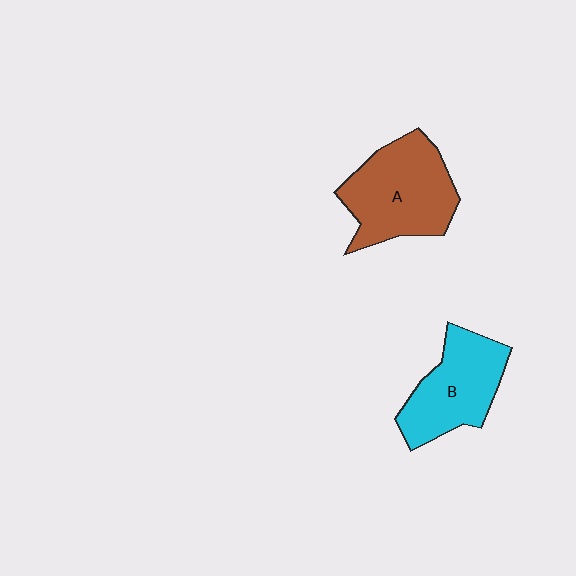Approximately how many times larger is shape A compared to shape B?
Approximately 1.2 times.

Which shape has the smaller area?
Shape B (cyan).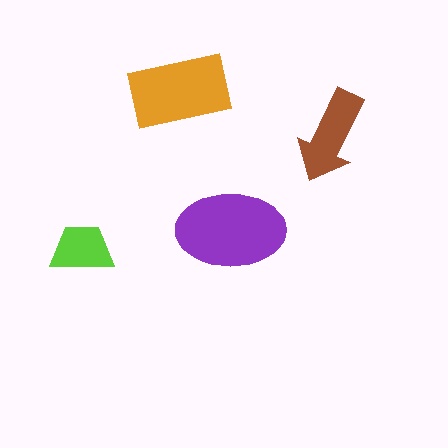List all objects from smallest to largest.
The lime trapezoid, the brown arrow, the orange rectangle, the purple ellipse.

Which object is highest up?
The orange rectangle is topmost.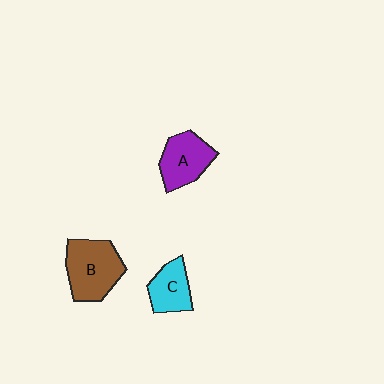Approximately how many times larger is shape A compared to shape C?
Approximately 1.2 times.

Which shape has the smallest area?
Shape C (cyan).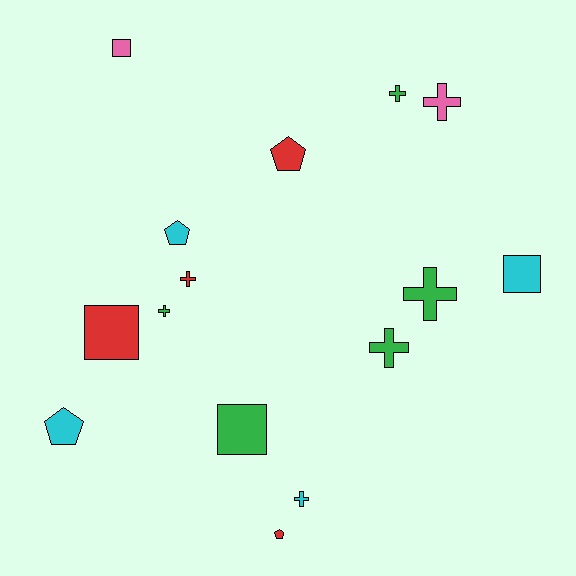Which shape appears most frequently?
Cross, with 7 objects.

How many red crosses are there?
There is 1 red cross.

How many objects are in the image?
There are 15 objects.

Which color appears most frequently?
Green, with 5 objects.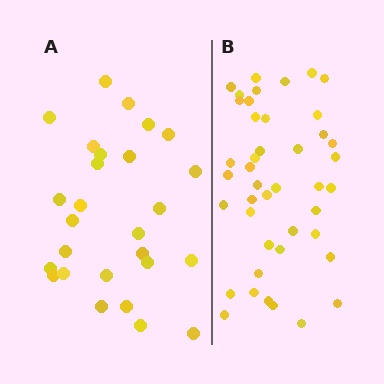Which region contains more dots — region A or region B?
Region B (the right region) has more dots.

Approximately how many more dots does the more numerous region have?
Region B has approximately 15 more dots than region A.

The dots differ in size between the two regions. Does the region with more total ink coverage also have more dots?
No. Region A has more total ink coverage because its dots are larger, but region B actually contains more individual dots. Total area can be misleading — the number of items is what matters here.